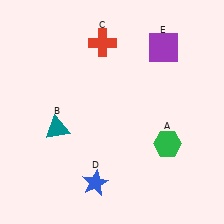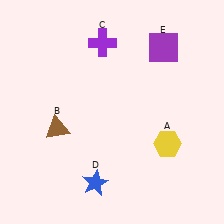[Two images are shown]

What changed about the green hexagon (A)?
In Image 1, A is green. In Image 2, it changed to yellow.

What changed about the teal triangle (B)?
In Image 1, B is teal. In Image 2, it changed to brown.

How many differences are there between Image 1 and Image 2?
There are 3 differences between the two images.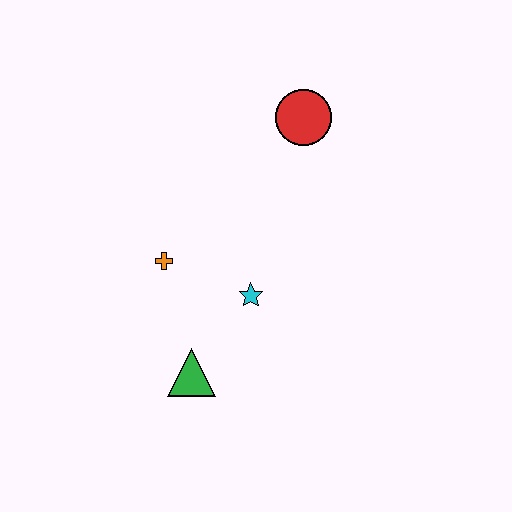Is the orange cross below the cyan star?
No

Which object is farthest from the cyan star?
The red circle is farthest from the cyan star.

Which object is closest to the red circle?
The cyan star is closest to the red circle.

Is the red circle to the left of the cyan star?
No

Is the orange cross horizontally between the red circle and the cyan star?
No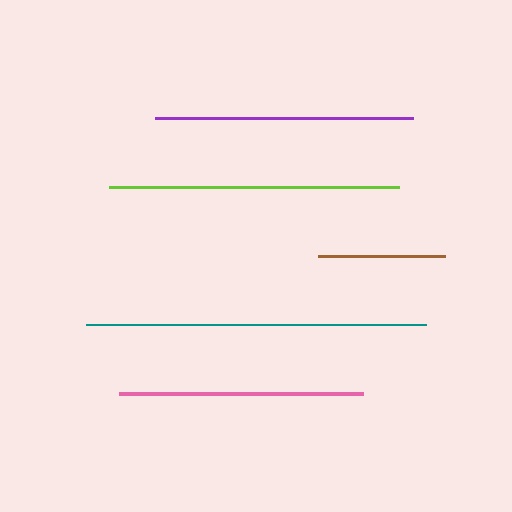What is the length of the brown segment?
The brown segment is approximately 127 pixels long.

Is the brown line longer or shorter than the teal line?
The teal line is longer than the brown line.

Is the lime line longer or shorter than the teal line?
The teal line is longer than the lime line.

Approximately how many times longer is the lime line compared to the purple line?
The lime line is approximately 1.1 times the length of the purple line.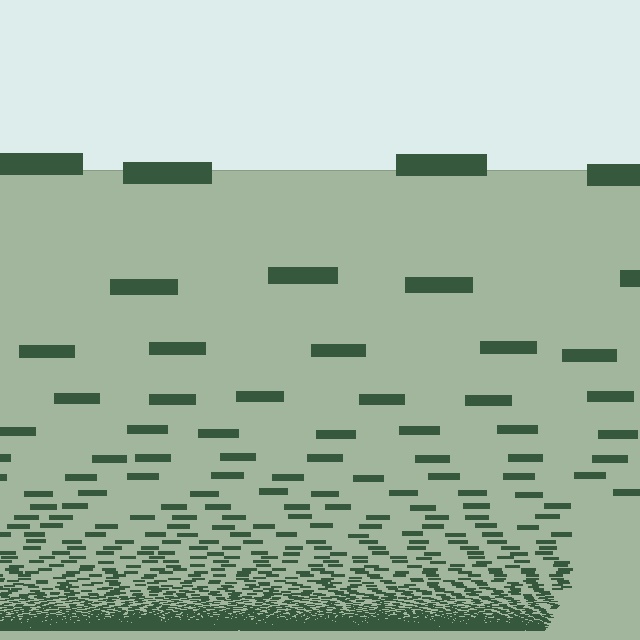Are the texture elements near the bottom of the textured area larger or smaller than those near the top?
Smaller. The gradient is inverted — elements near the bottom are smaller and denser.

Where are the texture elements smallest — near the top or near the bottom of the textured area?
Near the bottom.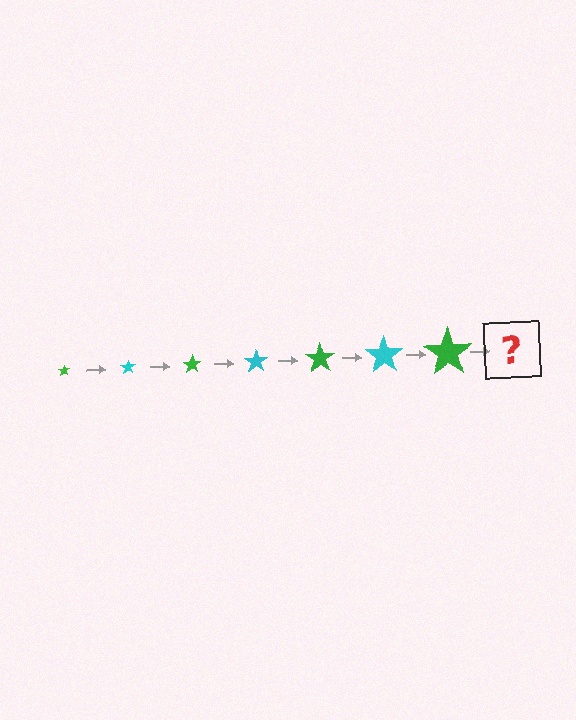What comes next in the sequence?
The next element should be a cyan star, larger than the previous one.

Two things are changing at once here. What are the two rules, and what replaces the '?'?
The two rules are that the star grows larger each step and the color cycles through green and cyan. The '?' should be a cyan star, larger than the previous one.